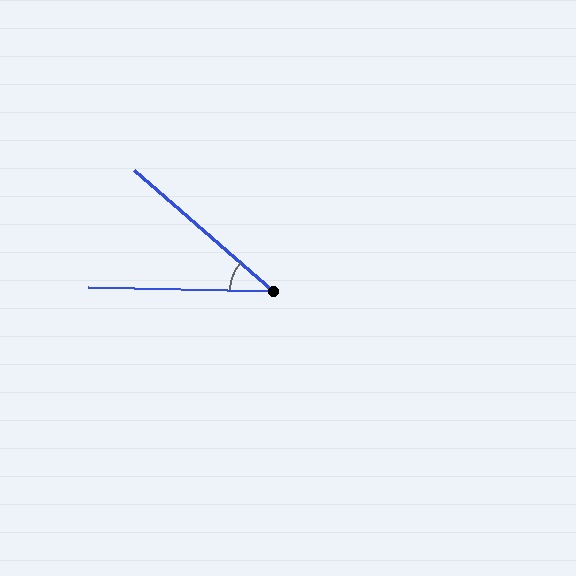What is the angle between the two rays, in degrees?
Approximately 40 degrees.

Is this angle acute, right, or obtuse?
It is acute.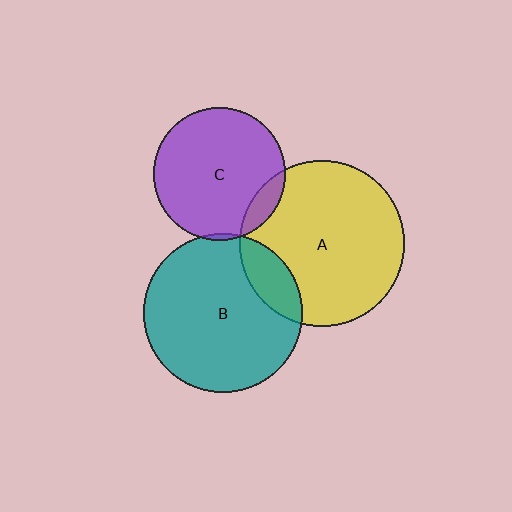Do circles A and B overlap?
Yes.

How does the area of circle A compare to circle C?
Approximately 1.6 times.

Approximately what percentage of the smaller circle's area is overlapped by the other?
Approximately 15%.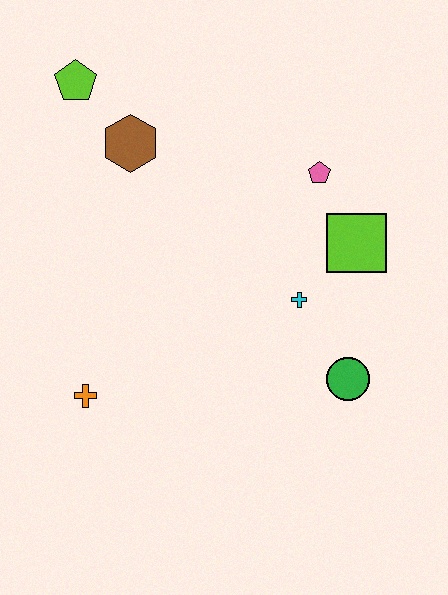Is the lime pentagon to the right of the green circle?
No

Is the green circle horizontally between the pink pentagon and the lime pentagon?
No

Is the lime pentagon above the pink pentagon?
Yes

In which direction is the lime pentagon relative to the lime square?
The lime pentagon is to the left of the lime square.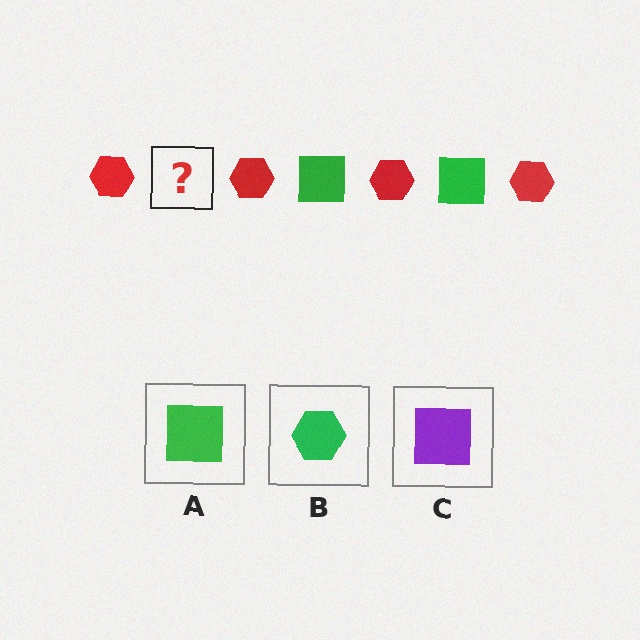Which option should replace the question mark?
Option A.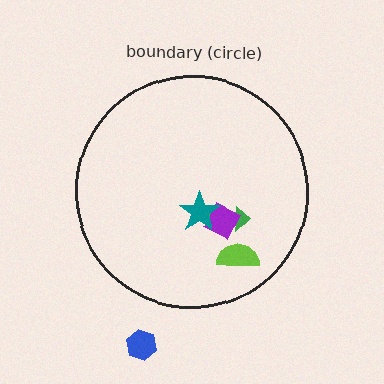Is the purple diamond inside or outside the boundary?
Inside.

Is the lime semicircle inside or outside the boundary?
Inside.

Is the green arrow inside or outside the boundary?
Inside.